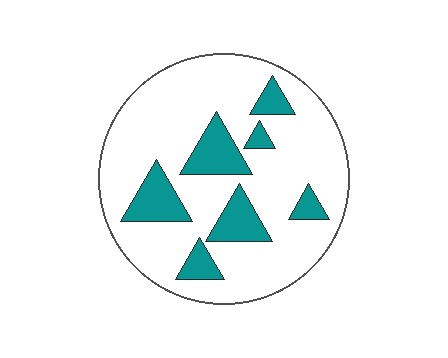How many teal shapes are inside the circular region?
7.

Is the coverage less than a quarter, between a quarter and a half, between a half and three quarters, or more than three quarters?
Less than a quarter.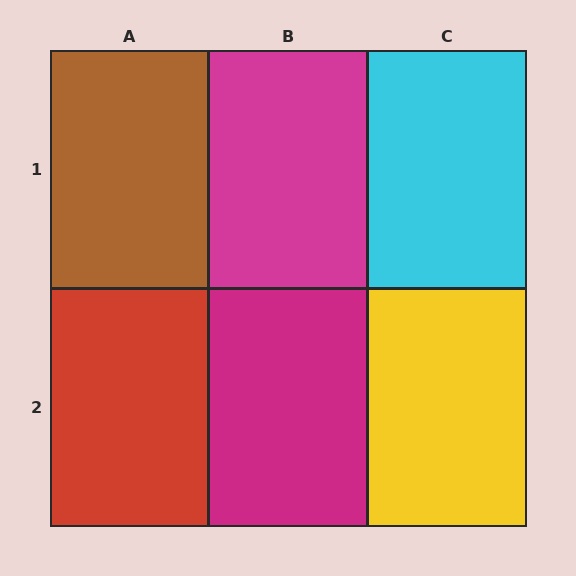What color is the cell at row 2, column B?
Magenta.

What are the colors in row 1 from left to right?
Brown, magenta, cyan.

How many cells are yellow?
1 cell is yellow.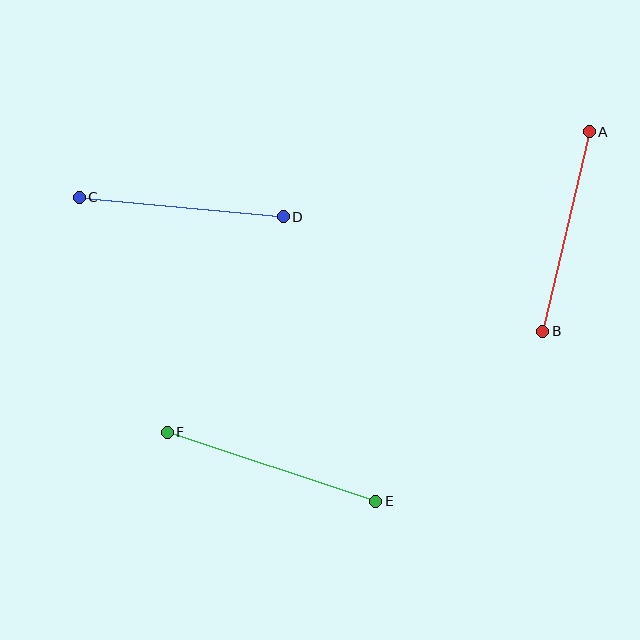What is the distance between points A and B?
The distance is approximately 205 pixels.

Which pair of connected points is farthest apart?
Points E and F are farthest apart.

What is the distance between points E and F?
The distance is approximately 220 pixels.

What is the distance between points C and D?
The distance is approximately 205 pixels.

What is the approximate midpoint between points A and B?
The midpoint is at approximately (566, 232) pixels.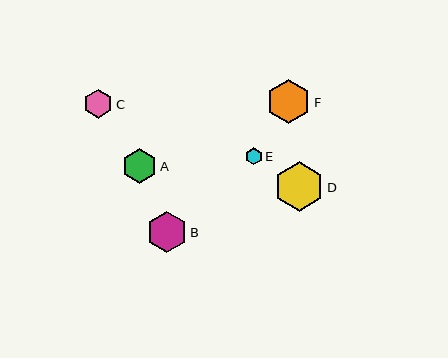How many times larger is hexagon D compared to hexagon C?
Hexagon D is approximately 1.7 times the size of hexagon C.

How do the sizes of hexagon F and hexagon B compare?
Hexagon F and hexagon B are approximately the same size.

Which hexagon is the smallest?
Hexagon E is the smallest with a size of approximately 17 pixels.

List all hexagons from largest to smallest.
From largest to smallest: D, F, B, A, C, E.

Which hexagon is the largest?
Hexagon D is the largest with a size of approximately 49 pixels.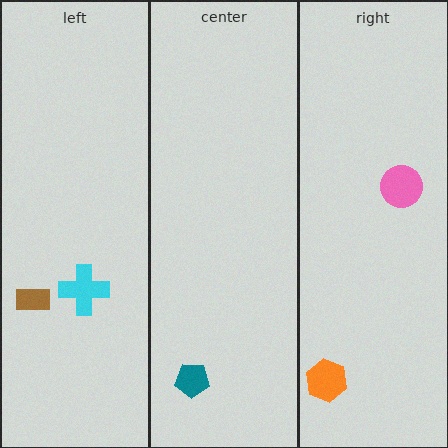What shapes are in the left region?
The cyan cross, the brown rectangle.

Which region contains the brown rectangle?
The left region.